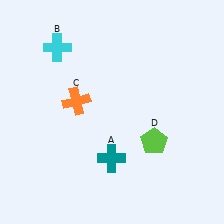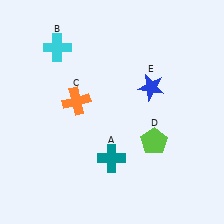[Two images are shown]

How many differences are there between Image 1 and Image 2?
There is 1 difference between the two images.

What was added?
A blue star (E) was added in Image 2.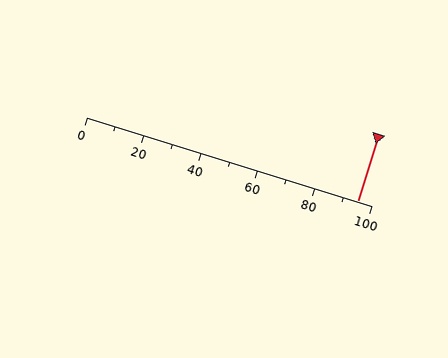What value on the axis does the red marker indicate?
The marker indicates approximately 95.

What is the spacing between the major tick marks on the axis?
The major ticks are spaced 20 apart.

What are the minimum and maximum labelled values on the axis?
The axis runs from 0 to 100.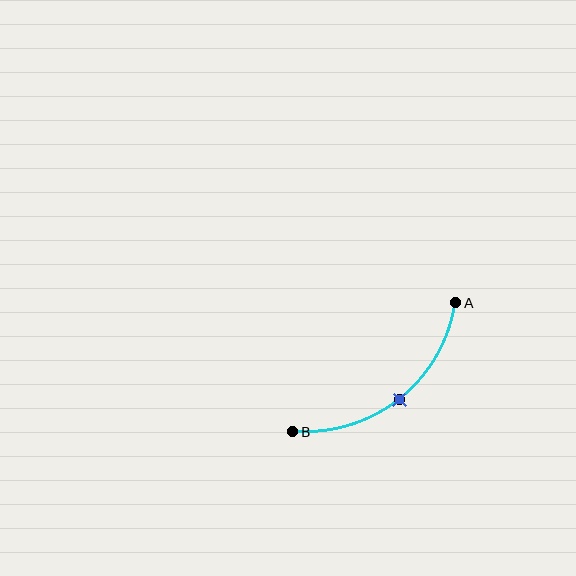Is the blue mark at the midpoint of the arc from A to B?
Yes. The blue mark lies on the arc at equal arc-length from both A and B — it is the arc midpoint.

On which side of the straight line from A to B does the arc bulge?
The arc bulges below and to the right of the straight line connecting A and B.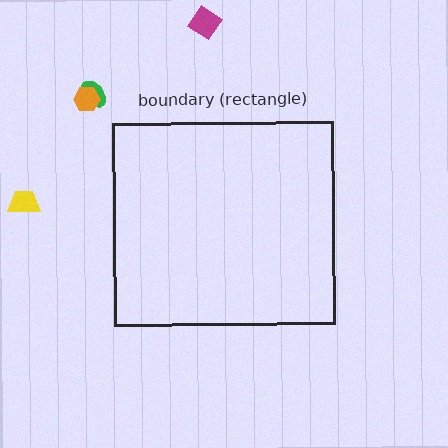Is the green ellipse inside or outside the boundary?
Outside.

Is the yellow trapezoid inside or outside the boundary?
Outside.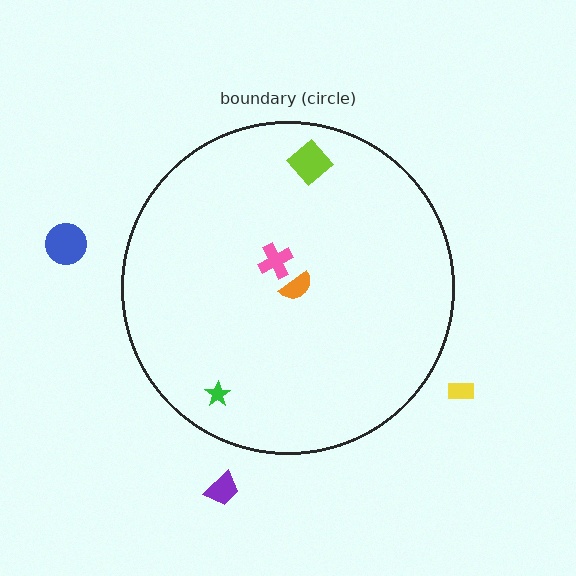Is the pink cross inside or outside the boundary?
Inside.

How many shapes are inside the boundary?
4 inside, 3 outside.